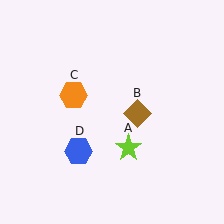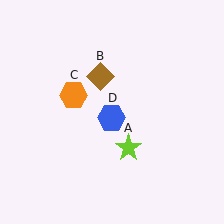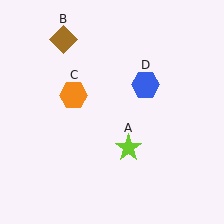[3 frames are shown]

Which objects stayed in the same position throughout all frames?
Lime star (object A) and orange hexagon (object C) remained stationary.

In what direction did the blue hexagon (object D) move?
The blue hexagon (object D) moved up and to the right.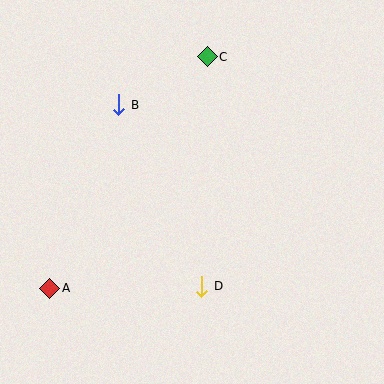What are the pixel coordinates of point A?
Point A is at (50, 288).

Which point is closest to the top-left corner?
Point B is closest to the top-left corner.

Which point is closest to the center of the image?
Point D at (202, 286) is closest to the center.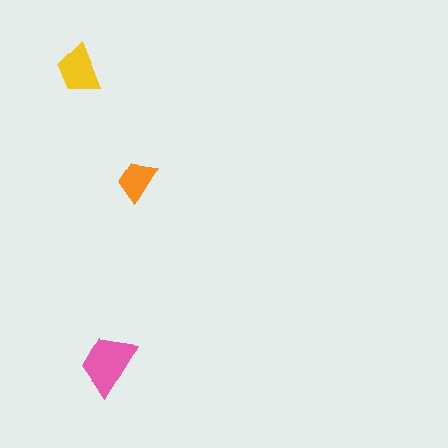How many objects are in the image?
There are 3 objects in the image.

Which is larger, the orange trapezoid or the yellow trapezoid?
The yellow one.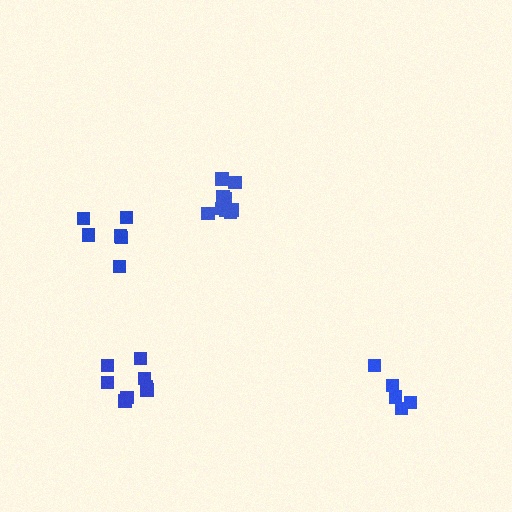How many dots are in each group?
Group 1: 6 dots, Group 2: 8 dots, Group 3: 9 dots, Group 4: 5 dots (28 total).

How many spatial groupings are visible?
There are 4 spatial groupings.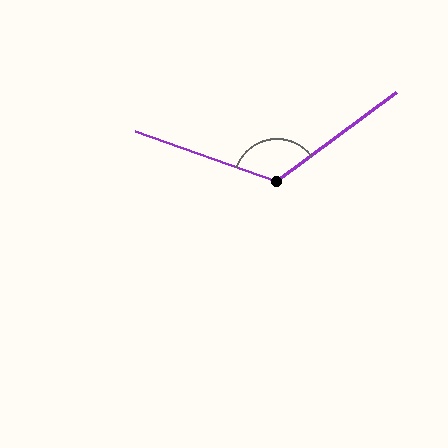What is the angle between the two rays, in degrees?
Approximately 124 degrees.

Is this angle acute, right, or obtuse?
It is obtuse.